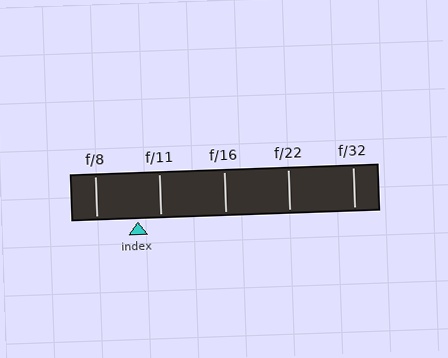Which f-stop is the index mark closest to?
The index mark is closest to f/11.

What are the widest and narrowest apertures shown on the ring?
The widest aperture shown is f/8 and the narrowest is f/32.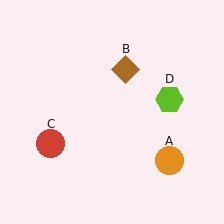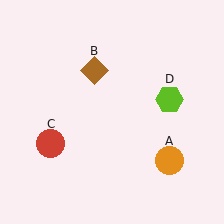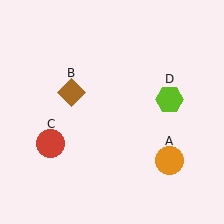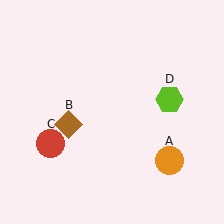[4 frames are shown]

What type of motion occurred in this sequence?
The brown diamond (object B) rotated counterclockwise around the center of the scene.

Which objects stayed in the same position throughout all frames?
Orange circle (object A) and red circle (object C) and lime hexagon (object D) remained stationary.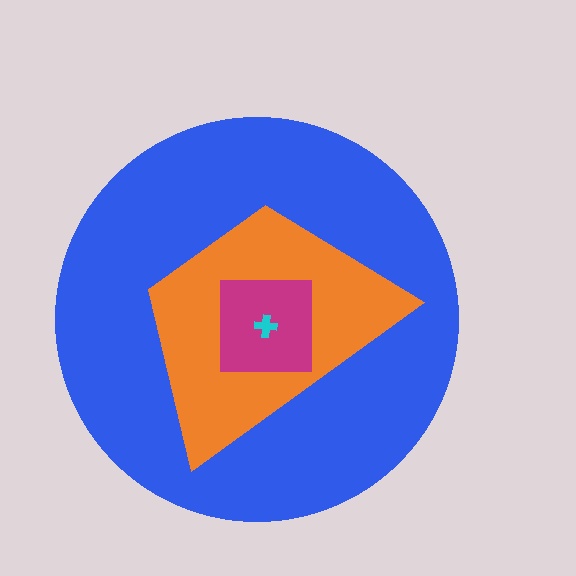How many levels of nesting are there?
4.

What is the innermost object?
The cyan cross.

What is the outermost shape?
The blue circle.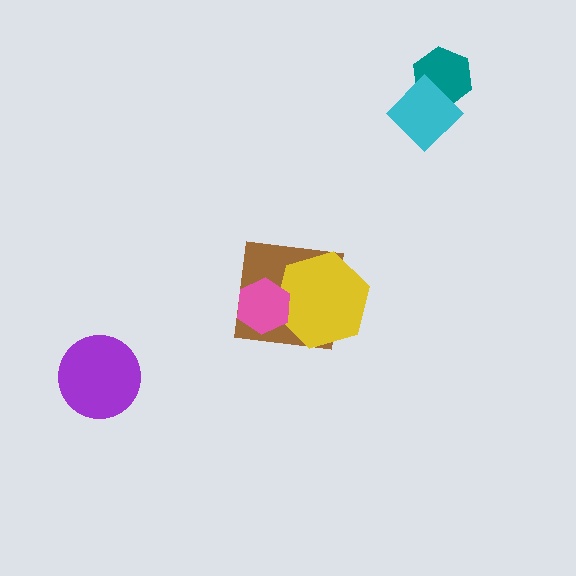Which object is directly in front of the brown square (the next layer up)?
The yellow hexagon is directly in front of the brown square.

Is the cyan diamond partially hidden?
No, no other shape covers it.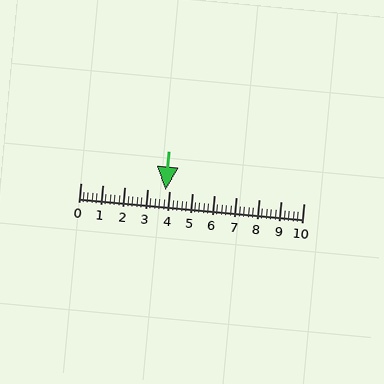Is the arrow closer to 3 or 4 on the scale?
The arrow is closer to 4.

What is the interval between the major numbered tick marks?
The major tick marks are spaced 1 units apart.